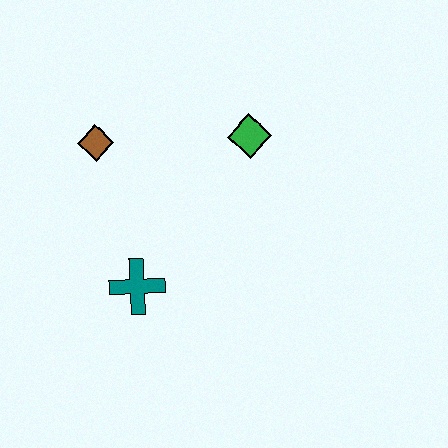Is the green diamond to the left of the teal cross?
No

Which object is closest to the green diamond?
The brown diamond is closest to the green diamond.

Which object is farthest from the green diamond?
The teal cross is farthest from the green diamond.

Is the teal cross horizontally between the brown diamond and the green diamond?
Yes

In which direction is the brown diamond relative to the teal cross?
The brown diamond is above the teal cross.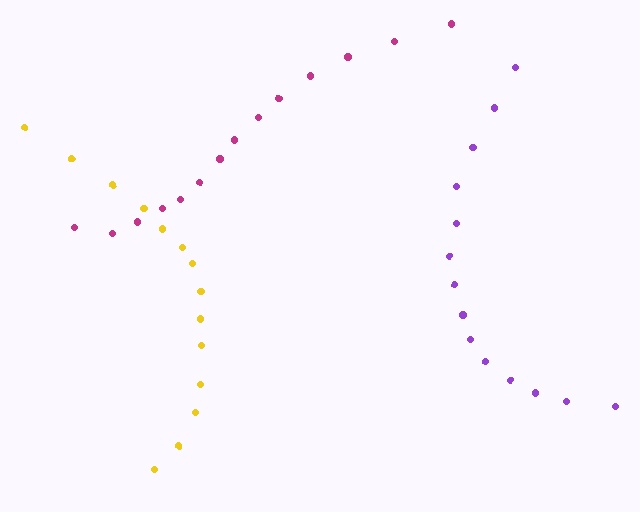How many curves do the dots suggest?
There are 3 distinct paths.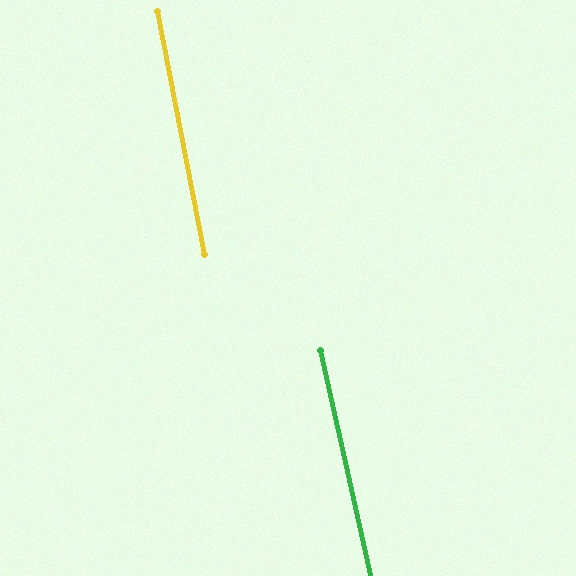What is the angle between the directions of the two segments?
Approximately 2 degrees.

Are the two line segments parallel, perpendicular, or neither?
Parallel — their directions differ by only 1.7°.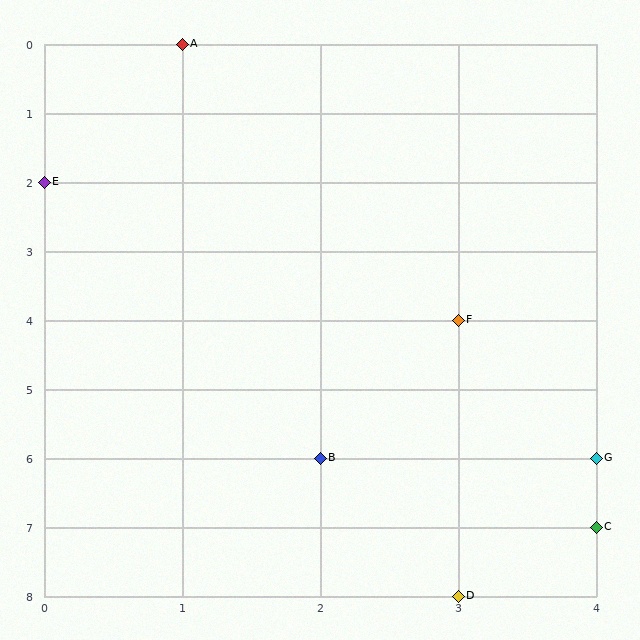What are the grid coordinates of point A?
Point A is at grid coordinates (1, 0).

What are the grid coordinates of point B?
Point B is at grid coordinates (2, 6).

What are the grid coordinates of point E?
Point E is at grid coordinates (0, 2).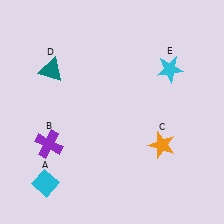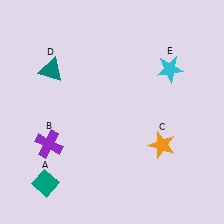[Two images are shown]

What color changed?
The diamond (A) changed from cyan in Image 1 to teal in Image 2.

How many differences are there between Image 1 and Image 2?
There is 1 difference between the two images.